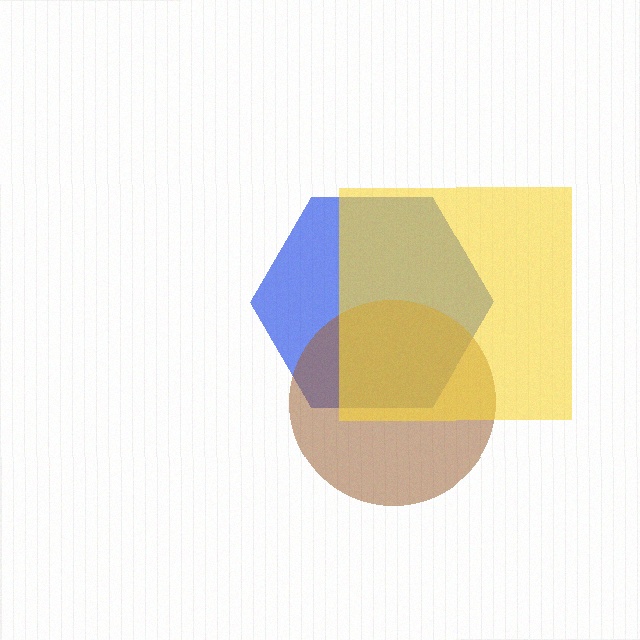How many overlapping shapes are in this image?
There are 3 overlapping shapes in the image.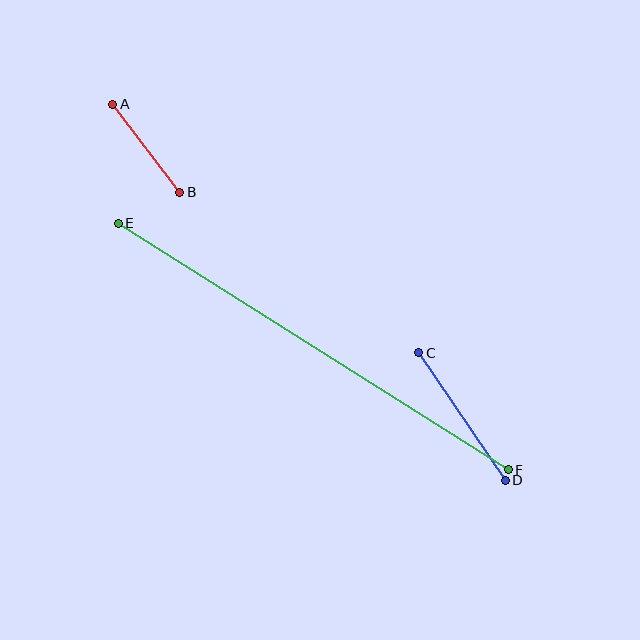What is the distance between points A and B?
The distance is approximately 111 pixels.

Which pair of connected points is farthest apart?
Points E and F are farthest apart.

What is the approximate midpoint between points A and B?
The midpoint is at approximately (146, 148) pixels.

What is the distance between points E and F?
The distance is approximately 461 pixels.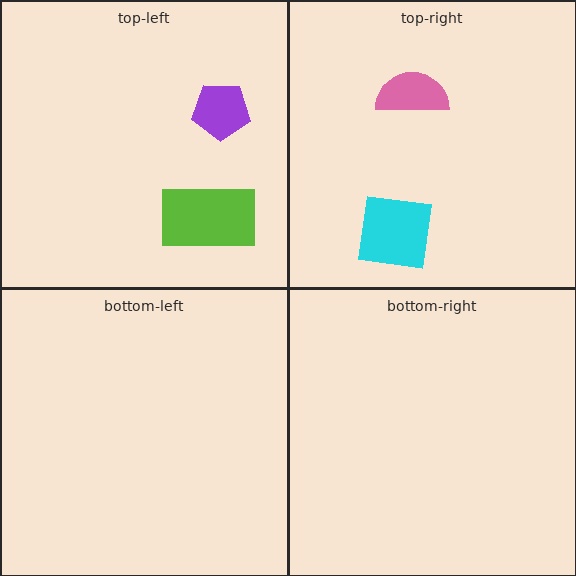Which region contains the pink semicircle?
The top-right region.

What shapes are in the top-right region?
The cyan square, the pink semicircle.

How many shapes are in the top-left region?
2.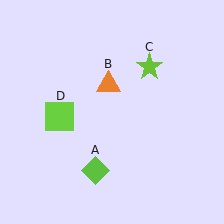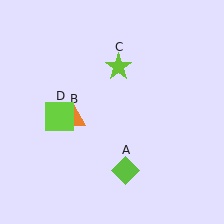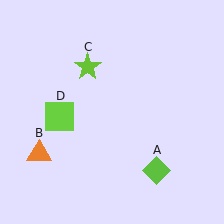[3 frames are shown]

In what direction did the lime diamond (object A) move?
The lime diamond (object A) moved right.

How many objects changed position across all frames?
3 objects changed position: lime diamond (object A), orange triangle (object B), lime star (object C).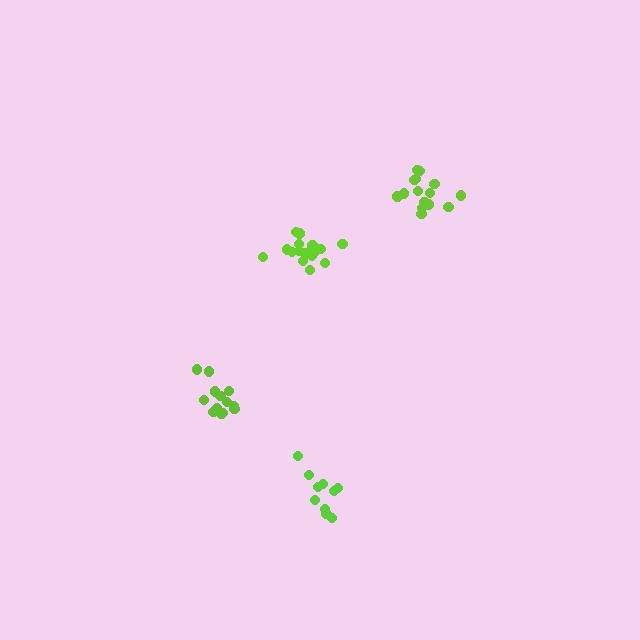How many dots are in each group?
Group 1: 16 dots, Group 2: 13 dots, Group 3: 15 dots, Group 4: 10 dots (54 total).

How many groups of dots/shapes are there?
There are 4 groups.